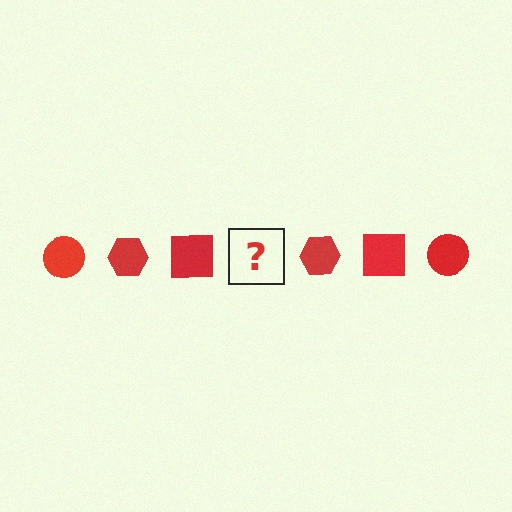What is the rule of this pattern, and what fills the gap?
The rule is that the pattern cycles through circle, hexagon, square shapes in red. The gap should be filled with a red circle.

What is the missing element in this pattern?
The missing element is a red circle.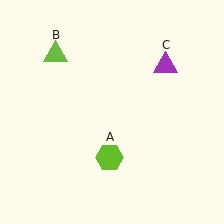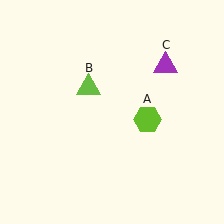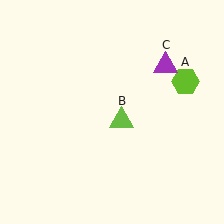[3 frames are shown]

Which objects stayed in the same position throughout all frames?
Purple triangle (object C) remained stationary.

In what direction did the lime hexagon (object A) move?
The lime hexagon (object A) moved up and to the right.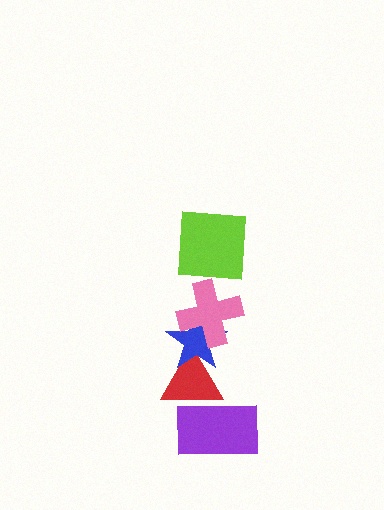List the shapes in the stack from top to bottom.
From top to bottom: the lime square, the pink cross, the blue star, the red triangle, the purple rectangle.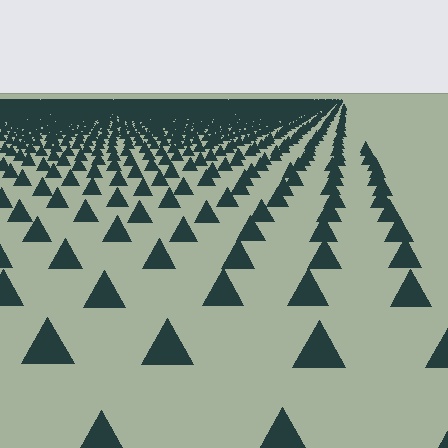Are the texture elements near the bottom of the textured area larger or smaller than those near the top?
Larger. Near the bottom, elements are closer to the viewer and appear at a bigger on-screen size.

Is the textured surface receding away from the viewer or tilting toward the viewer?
The surface is receding away from the viewer. Texture elements get smaller and denser toward the top.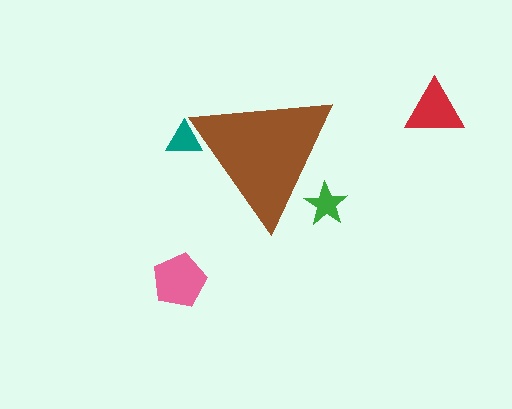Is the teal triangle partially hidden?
Yes, the teal triangle is partially hidden behind the brown triangle.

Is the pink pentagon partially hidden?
No, the pink pentagon is fully visible.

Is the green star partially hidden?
Yes, the green star is partially hidden behind the brown triangle.